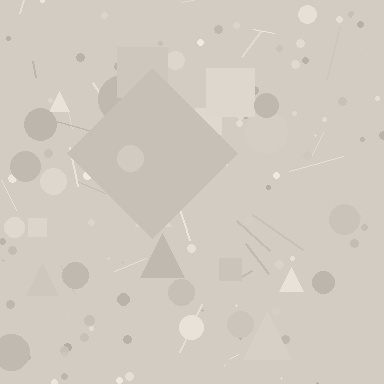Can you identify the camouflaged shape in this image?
The camouflaged shape is a diamond.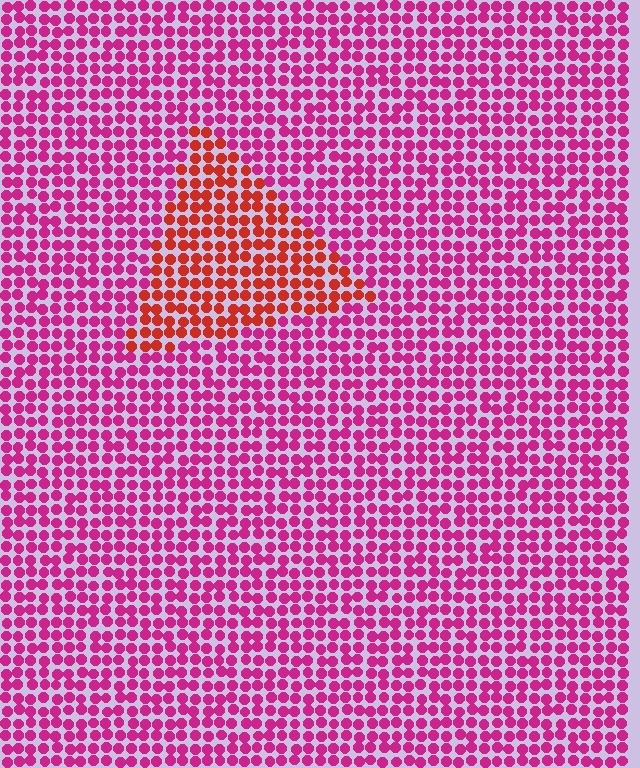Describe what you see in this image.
The image is filled with small magenta elements in a uniform arrangement. A triangle-shaped region is visible where the elements are tinted to a slightly different hue, forming a subtle color boundary.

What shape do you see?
I see a triangle.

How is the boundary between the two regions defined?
The boundary is defined purely by a slight shift in hue (about 40 degrees). Spacing, size, and orientation are identical on both sides.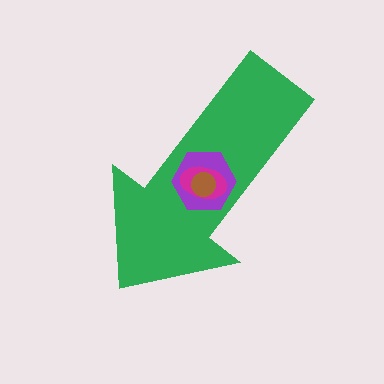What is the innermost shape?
The brown circle.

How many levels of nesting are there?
4.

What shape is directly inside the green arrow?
The purple hexagon.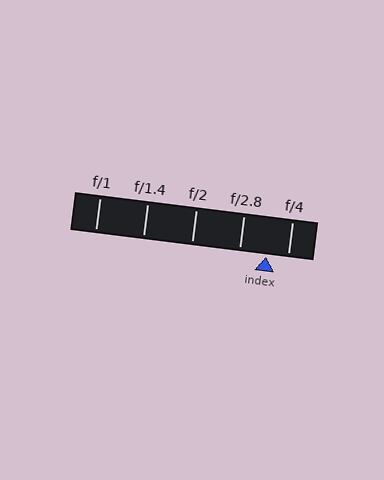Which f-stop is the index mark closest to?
The index mark is closest to f/4.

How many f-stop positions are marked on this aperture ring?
There are 5 f-stop positions marked.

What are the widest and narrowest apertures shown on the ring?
The widest aperture shown is f/1 and the narrowest is f/4.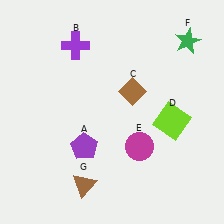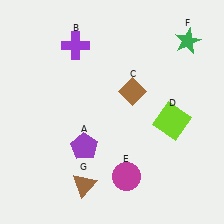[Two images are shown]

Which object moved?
The magenta circle (E) moved down.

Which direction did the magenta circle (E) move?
The magenta circle (E) moved down.